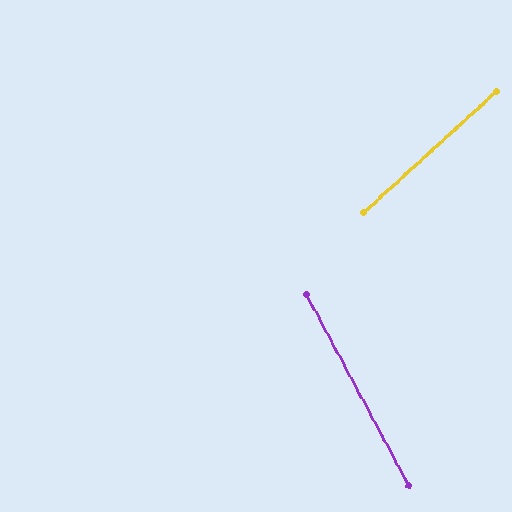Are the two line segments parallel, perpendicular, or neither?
Neither parallel nor perpendicular — they differ by about 76°.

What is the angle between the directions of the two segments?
Approximately 76 degrees.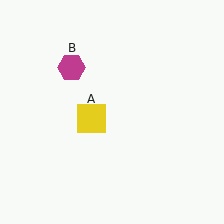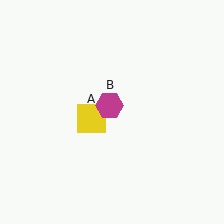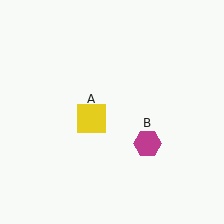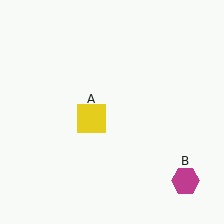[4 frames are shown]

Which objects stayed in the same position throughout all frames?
Yellow square (object A) remained stationary.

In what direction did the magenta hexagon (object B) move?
The magenta hexagon (object B) moved down and to the right.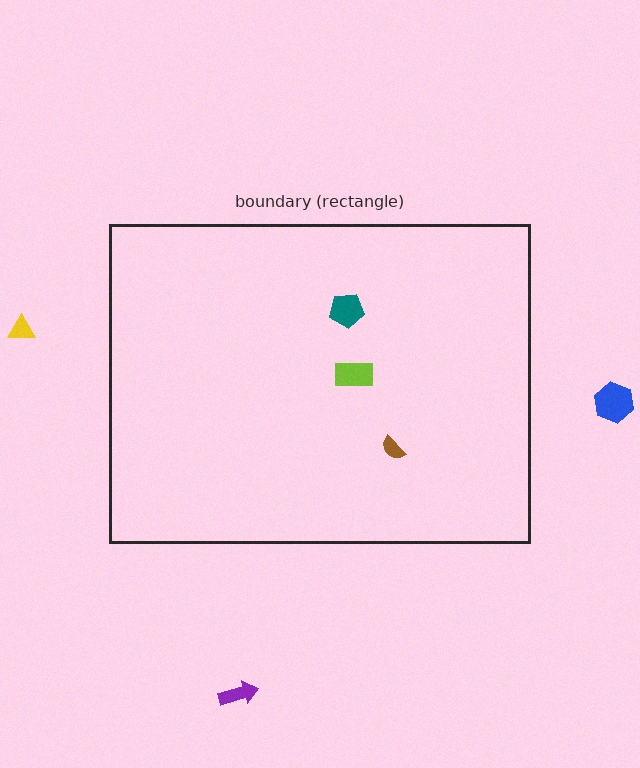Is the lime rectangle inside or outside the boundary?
Inside.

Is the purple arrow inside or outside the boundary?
Outside.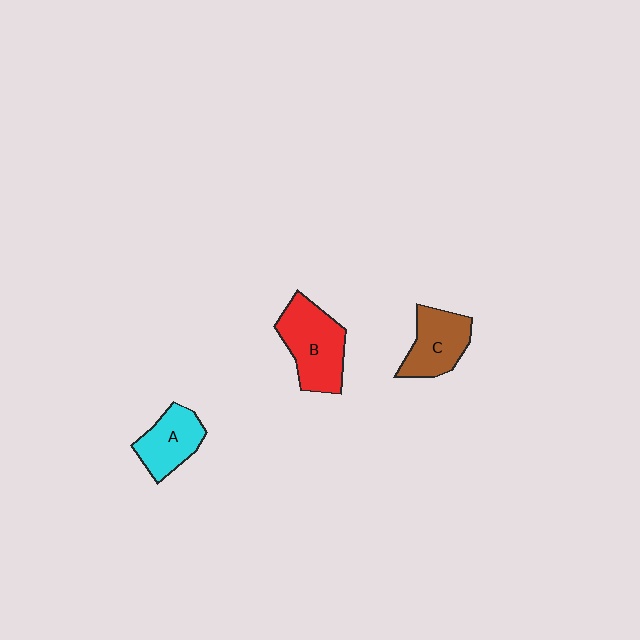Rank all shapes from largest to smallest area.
From largest to smallest: B (red), C (brown), A (cyan).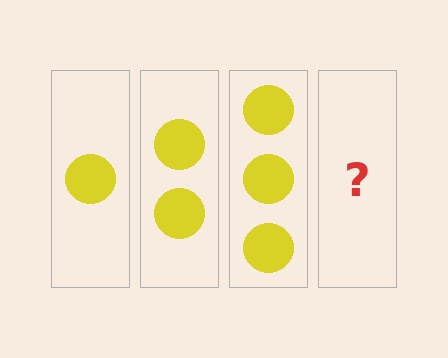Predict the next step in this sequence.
The next step is 4 circles.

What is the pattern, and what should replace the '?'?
The pattern is that each step adds one more circle. The '?' should be 4 circles.